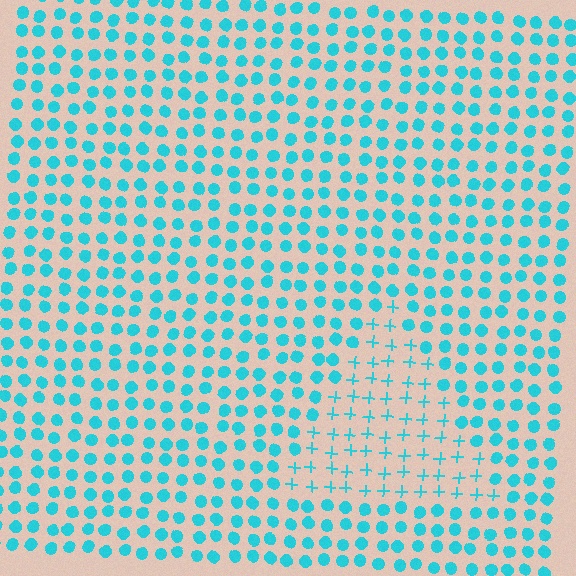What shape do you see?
I see a triangle.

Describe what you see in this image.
The image is filled with small cyan elements arranged in a uniform grid. A triangle-shaped region contains plus signs, while the surrounding area contains circles. The boundary is defined purely by the change in element shape.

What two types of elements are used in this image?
The image uses plus signs inside the triangle region and circles outside it.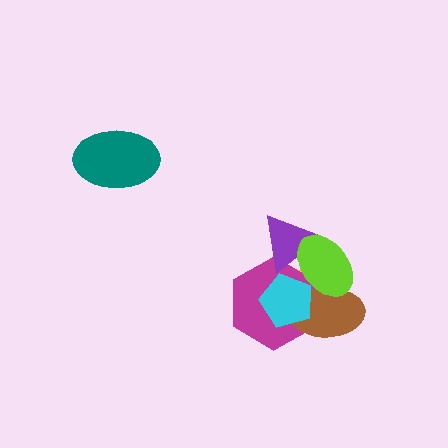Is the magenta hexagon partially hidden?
Yes, it is partially covered by another shape.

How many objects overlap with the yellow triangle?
5 objects overlap with the yellow triangle.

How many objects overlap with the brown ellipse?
4 objects overlap with the brown ellipse.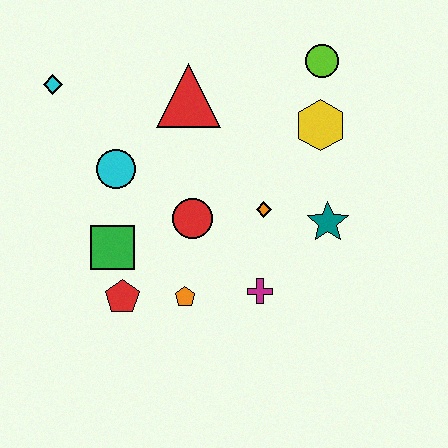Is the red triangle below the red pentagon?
No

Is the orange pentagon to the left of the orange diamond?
Yes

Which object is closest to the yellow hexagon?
The lime circle is closest to the yellow hexagon.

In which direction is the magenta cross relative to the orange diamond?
The magenta cross is below the orange diamond.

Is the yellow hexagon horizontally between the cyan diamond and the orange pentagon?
No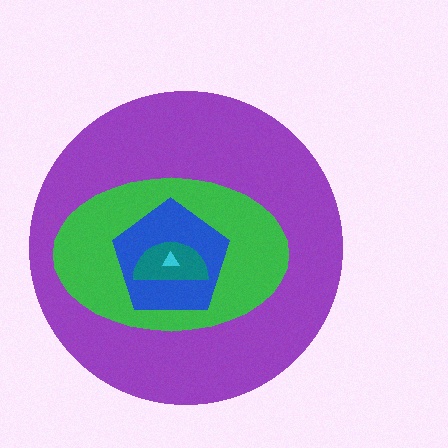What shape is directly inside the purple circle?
The green ellipse.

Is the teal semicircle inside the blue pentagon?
Yes.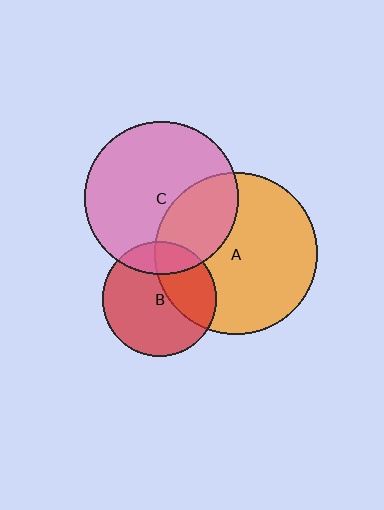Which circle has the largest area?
Circle A (orange).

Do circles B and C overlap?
Yes.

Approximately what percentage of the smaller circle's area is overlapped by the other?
Approximately 20%.